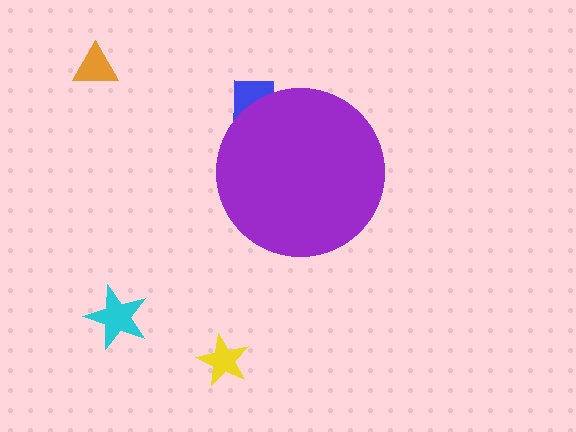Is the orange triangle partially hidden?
No, the orange triangle is fully visible.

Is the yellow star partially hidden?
No, the yellow star is fully visible.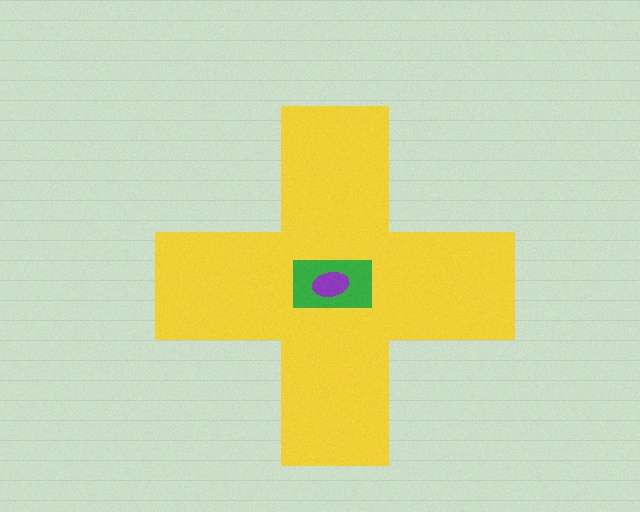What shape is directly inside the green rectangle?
The purple ellipse.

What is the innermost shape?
The purple ellipse.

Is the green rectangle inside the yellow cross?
Yes.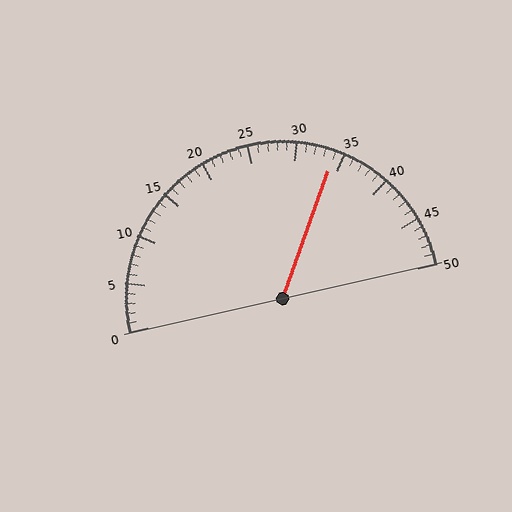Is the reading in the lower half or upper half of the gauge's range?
The reading is in the upper half of the range (0 to 50).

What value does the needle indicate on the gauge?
The needle indicates approximately 34.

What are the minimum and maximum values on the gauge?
The gauge ranges from 0 to 50.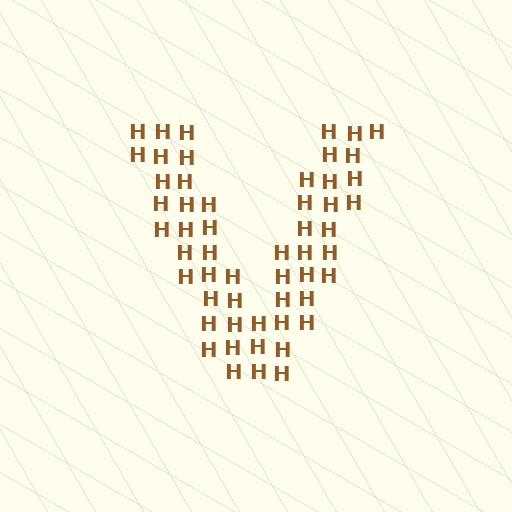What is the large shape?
The large shape is the letter V.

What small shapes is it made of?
It is made of small letter H's.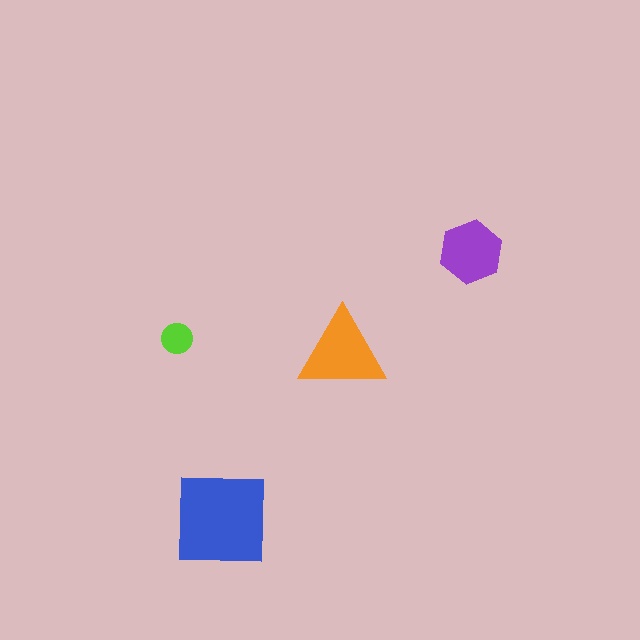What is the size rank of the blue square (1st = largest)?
1st.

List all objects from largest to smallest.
The blue square, the orange triangle, the purple hexagon, the lime circle.